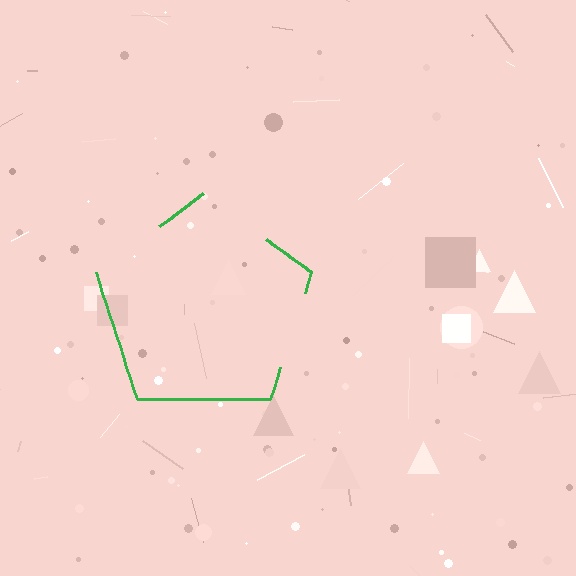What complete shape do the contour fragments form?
The contour fragments form a pentagon.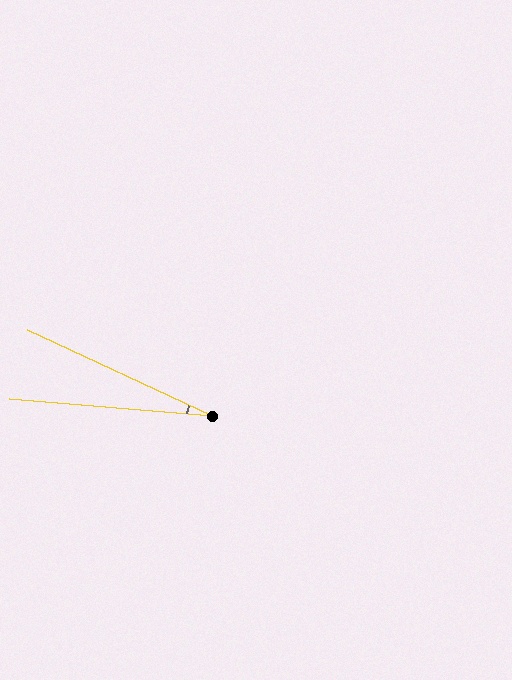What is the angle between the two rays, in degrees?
Approximately 20 degrees.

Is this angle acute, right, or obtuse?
It is acute.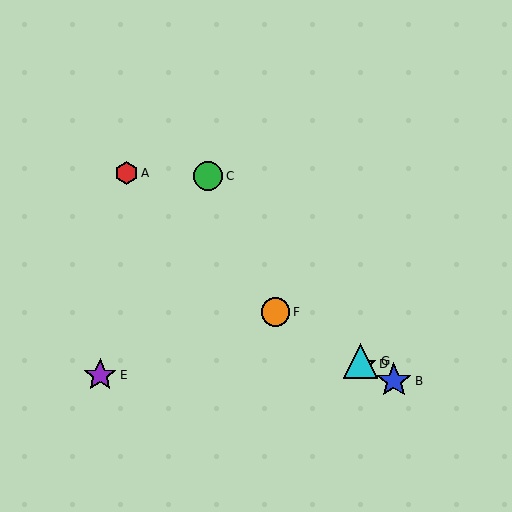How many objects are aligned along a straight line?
4 objects (B, D, F, G) are aligned along a straight line.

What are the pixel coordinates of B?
Object B is at (394, 381).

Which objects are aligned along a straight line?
Objects B, D, F, G are aligned along a straight line.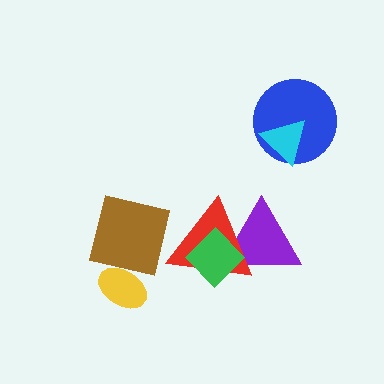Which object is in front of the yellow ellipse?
The brown square is in front of the yellow ellipse.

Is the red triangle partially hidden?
Yes, it is partially covered by another shape.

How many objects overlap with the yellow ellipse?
1 object overlaps with the yellow ellipse.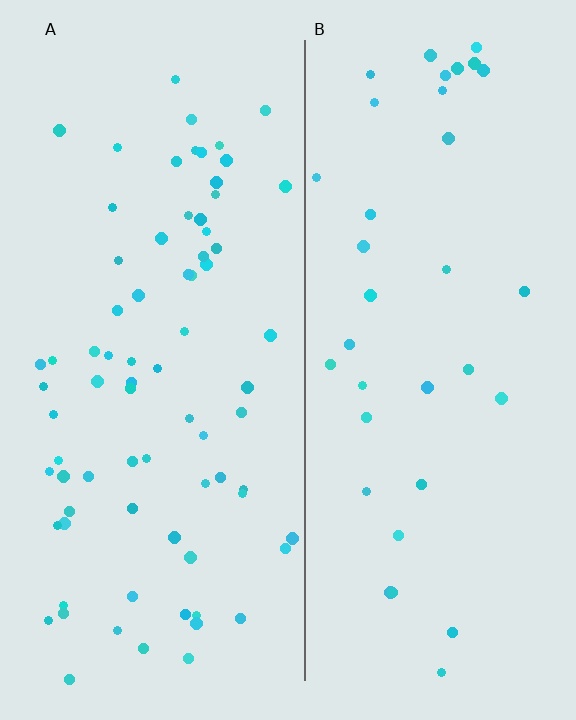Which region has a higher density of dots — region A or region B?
A (the left).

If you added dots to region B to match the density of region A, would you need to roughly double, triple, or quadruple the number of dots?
Approximately double.